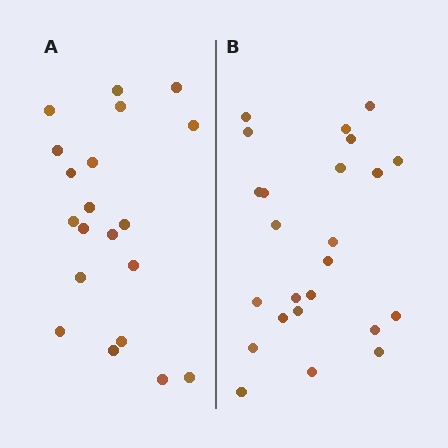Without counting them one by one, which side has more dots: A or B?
Region B (the right region) has more dots.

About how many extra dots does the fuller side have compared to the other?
Region B has about 4 more dots than region A.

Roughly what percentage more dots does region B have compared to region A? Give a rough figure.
About 20% more.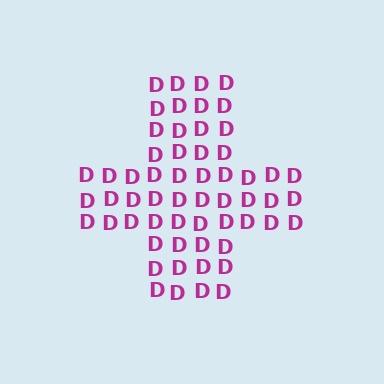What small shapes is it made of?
It is made of small letter D's.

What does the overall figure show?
The overall figure shows a cross.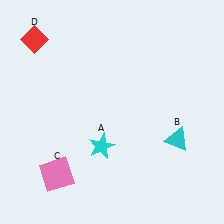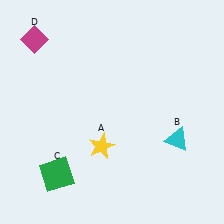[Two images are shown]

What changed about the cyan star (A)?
In Image 1, A is cyan. In Image 2, it changed to yellow.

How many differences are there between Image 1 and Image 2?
There are 3 differences between the two images.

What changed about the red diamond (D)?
In Image 1, D is red. In Image 2, it changed to magenta.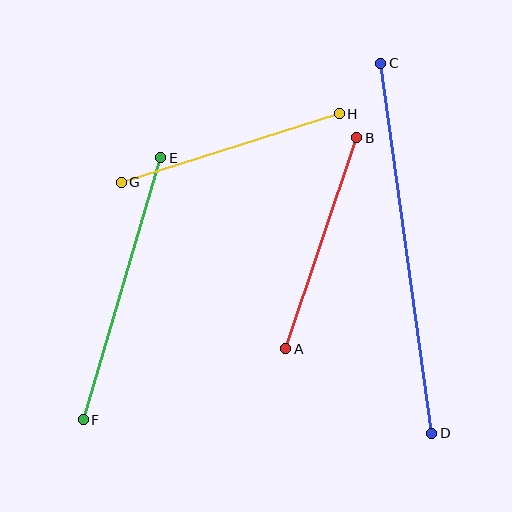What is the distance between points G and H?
The distance is approximately 228 pixels.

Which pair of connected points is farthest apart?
Points C and D are farthest apart.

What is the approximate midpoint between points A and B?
The midpoint is at approximately (321, 243) pixels.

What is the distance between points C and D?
The distance is approximately 374 pixels.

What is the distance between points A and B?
The distance is approximately 223 pixels.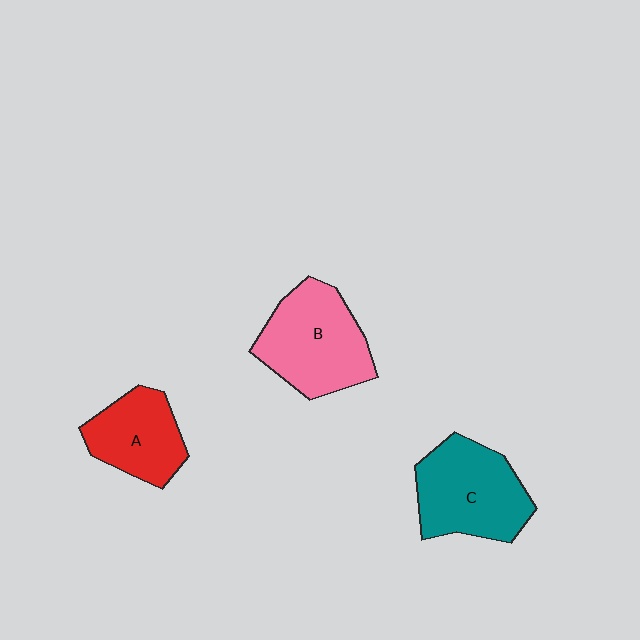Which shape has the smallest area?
Shape A (red).